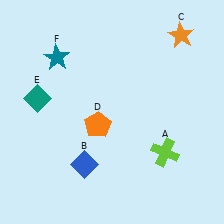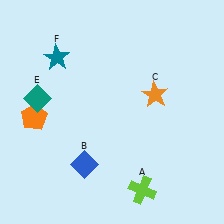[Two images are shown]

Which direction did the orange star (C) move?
The orange star (C) moved down.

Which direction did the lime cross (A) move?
The lime cross (A) moved down.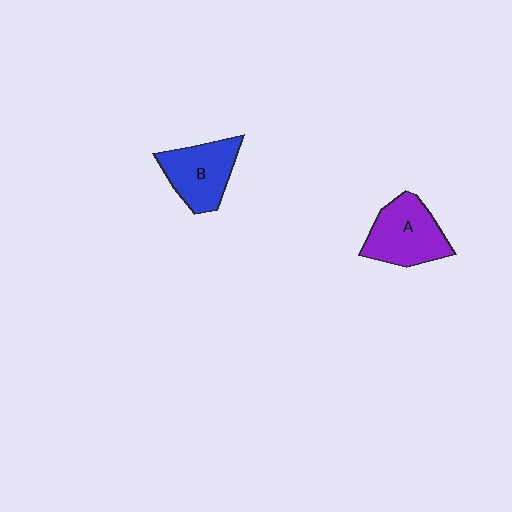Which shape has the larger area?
Shape A (purple).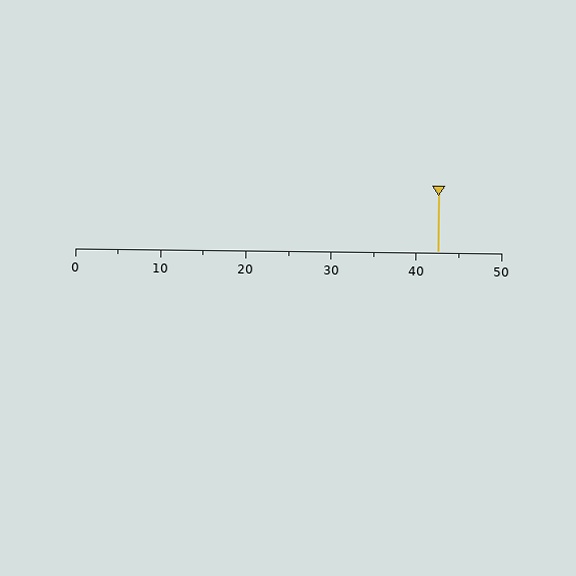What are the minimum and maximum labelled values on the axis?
The axis runs from 0 to 50.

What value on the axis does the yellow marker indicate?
The marker indicates approximately 42.5.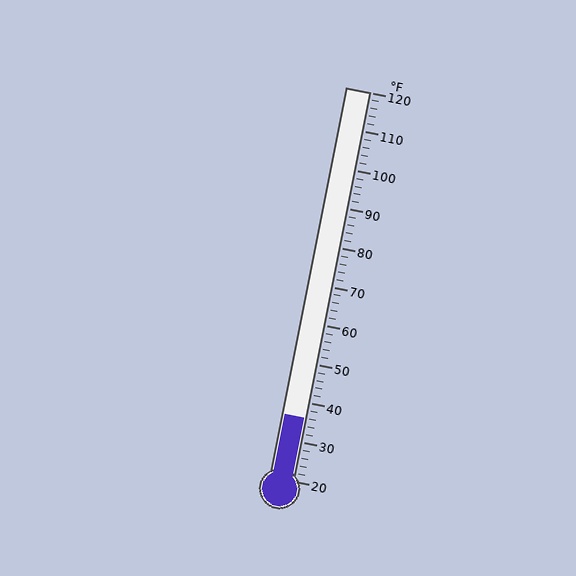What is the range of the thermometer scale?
The thermometer scale ranges from 20°F to 120°F.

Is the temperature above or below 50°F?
The temperature is below 50°F.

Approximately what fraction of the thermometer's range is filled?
The thermometer is filled to approximately 15% of its range.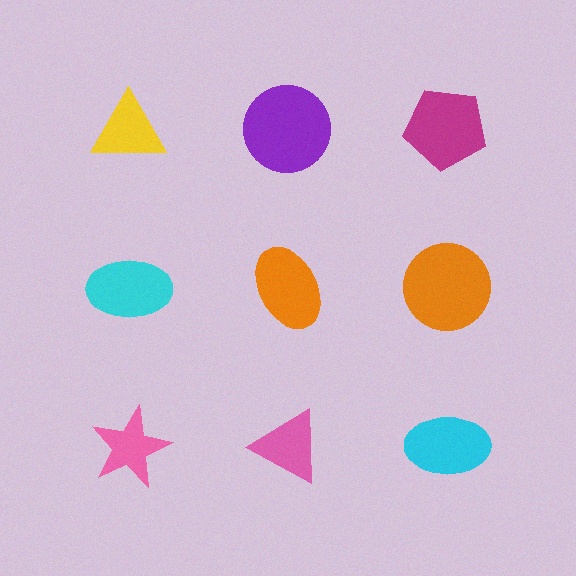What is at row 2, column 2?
An orange ellipse.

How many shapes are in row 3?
3 shapes.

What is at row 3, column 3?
A cyan ellipse.